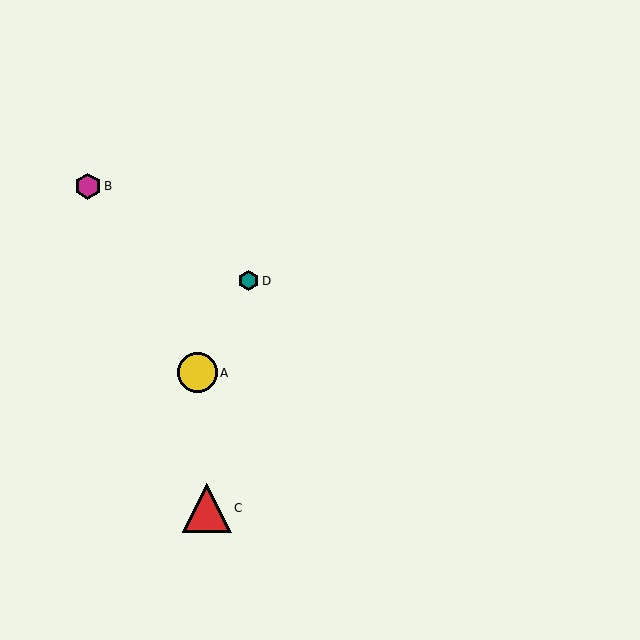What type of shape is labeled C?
Shape C is a red triangle.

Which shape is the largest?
The red triangle (labeled C) is the largest.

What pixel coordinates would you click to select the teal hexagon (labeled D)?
Click at (249, 281) to select the teal hexagon D.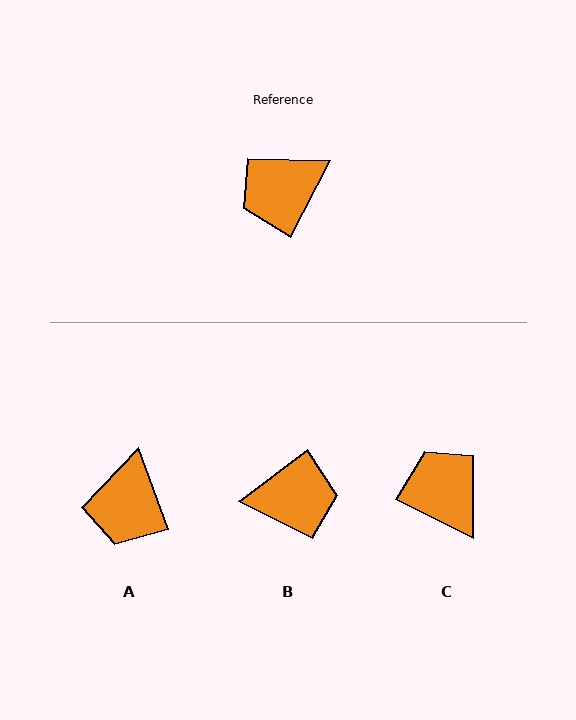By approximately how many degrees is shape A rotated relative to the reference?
Approximately 47 degrees counter-clockwise.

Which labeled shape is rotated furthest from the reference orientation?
B, about 155 degrees away.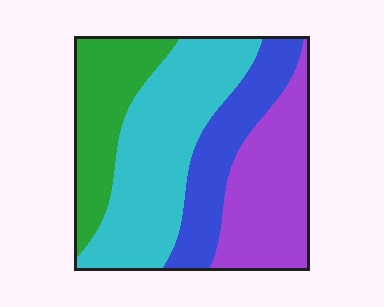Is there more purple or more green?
Purple.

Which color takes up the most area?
Cyan, at roughly 35%.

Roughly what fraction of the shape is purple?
Purple takes up about one quarter (1/4) of the shape.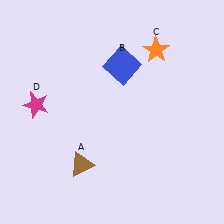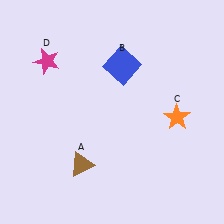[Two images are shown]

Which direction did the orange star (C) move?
The orange star (C) moved down.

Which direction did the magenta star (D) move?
The magenta star (D) moved up.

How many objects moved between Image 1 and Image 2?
2 objects moved between the two images.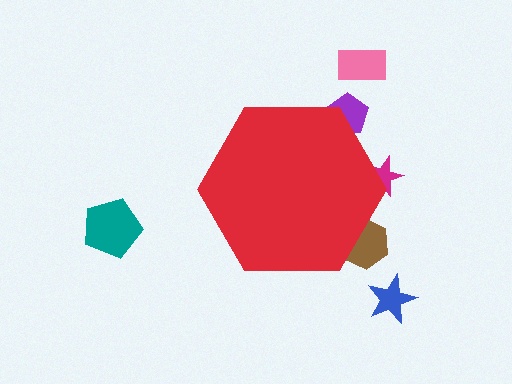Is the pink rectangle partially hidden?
No, the pink rectangle is fully visible.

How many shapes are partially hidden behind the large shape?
3 shapes are partially hidden.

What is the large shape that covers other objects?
A red hexagon.